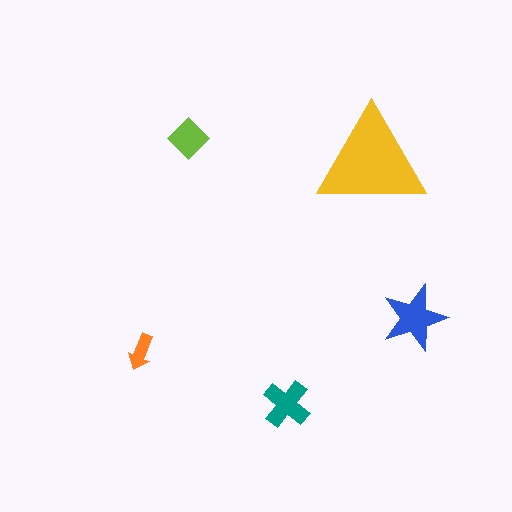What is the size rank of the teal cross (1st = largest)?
3rd.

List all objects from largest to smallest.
The yellow triangle, the blue star, the teal cross, the lime diamond, the orange arrow.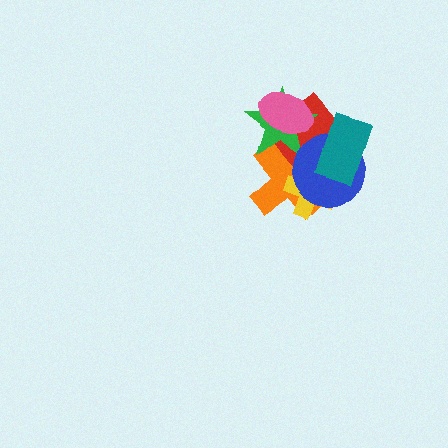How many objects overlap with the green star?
4 objects overlap with the green star.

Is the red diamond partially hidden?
Yes, it is partially covered by another shape.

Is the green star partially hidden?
Yes, it is partially covered by another shape.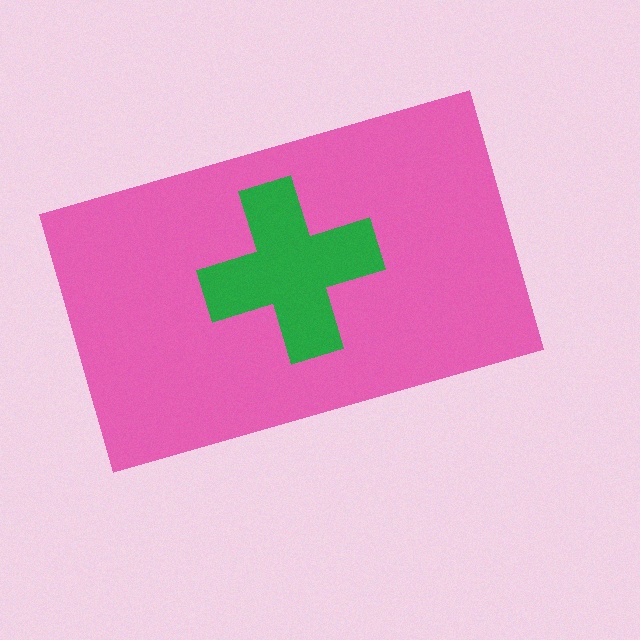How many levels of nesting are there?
2.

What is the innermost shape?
The green cross.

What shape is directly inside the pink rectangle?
The green cross.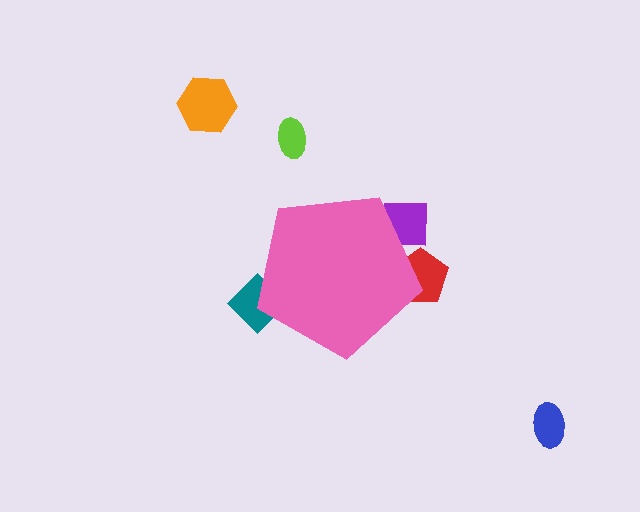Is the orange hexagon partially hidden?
No, the orange hexagon is fully visible.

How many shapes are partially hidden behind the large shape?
3 shapes are partially hidden.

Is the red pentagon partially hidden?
Yes, the red pentagon is partially hidden behind the pink pentagon.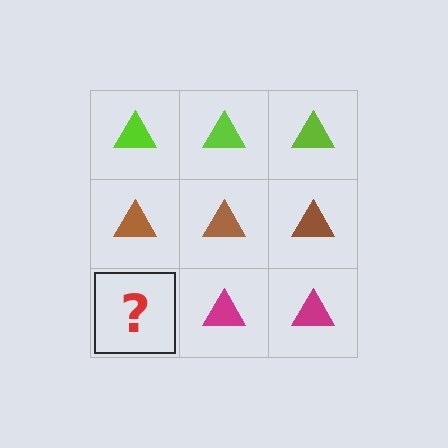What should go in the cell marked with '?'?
The missing cell should contain a magenta triangle.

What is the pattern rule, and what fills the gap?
The rule is that each row has a consistent color. The gap should be filled with a magenta triangle.